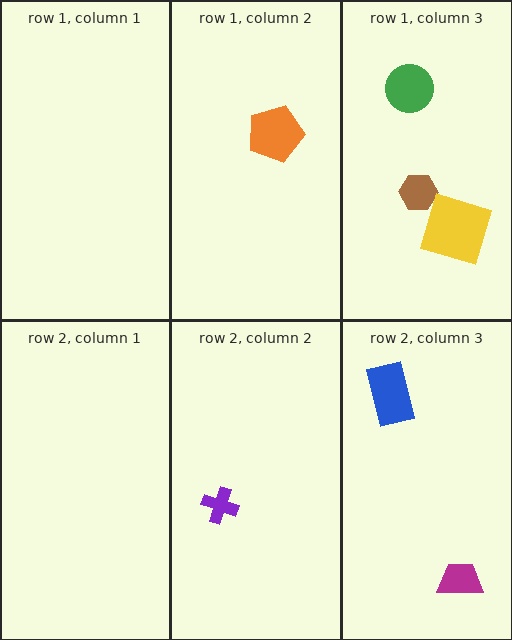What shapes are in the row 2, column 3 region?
The blue rectangle, the magenta trapezoid.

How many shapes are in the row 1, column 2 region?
1.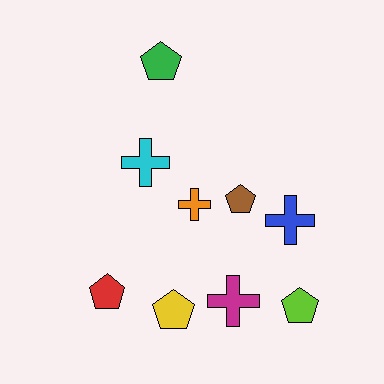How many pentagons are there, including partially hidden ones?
There are 5 pentagons.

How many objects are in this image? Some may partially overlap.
There are 9 objects.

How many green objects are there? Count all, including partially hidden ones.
There is 1 green object.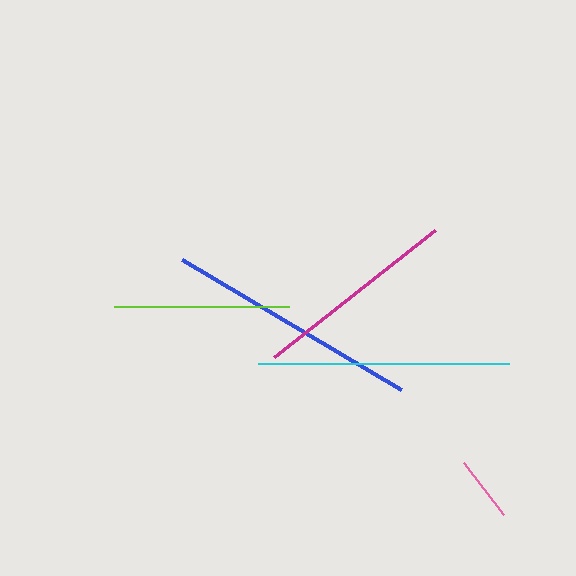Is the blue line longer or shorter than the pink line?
The blue line is longer than the pink line.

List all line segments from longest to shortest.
From longest to shortest: blue, cyan, magenta, lime, pink.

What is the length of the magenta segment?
The magenta segment is approximately 205 pixels long.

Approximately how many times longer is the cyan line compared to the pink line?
The cyan line is approximately 3.8 times the length of the pink line.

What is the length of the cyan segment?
The cyan segment is approximately 251 pixels long.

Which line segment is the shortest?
The pink line is the shortest at approximately 66 pixels.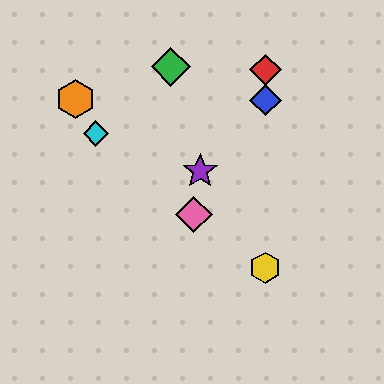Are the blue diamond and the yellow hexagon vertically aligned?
Yes, both are at x≈265.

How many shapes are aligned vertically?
3 shapes (the red diamond, the blue diamond, the yellow hexagon) are aligned vertically.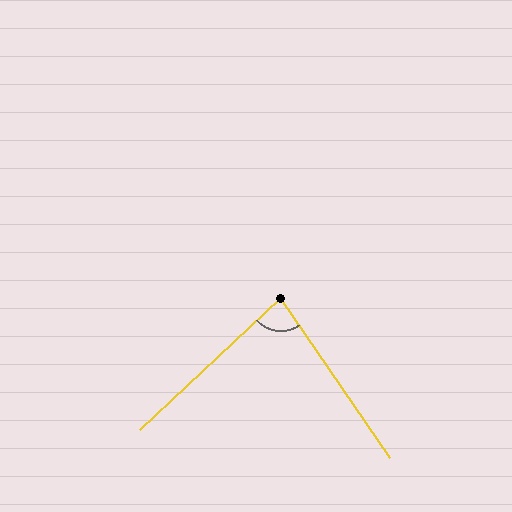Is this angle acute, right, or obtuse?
It is acute.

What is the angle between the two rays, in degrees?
Approximately 81 degrees.